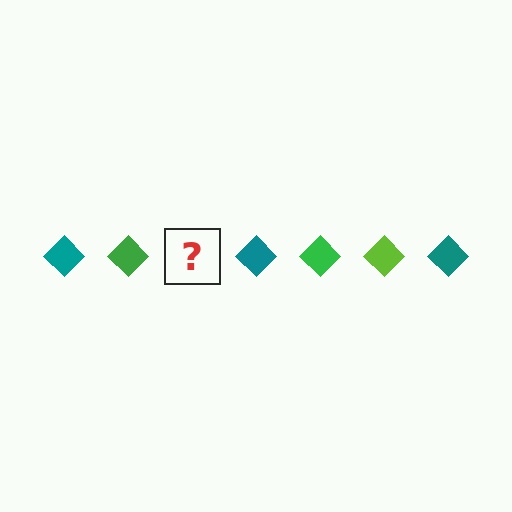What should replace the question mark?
The question mark should be replaced with a lime diamond.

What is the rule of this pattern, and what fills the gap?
The rule is that the pattern cycles through teal, green, lime diamonds. The gap should be filled with a lime diamond.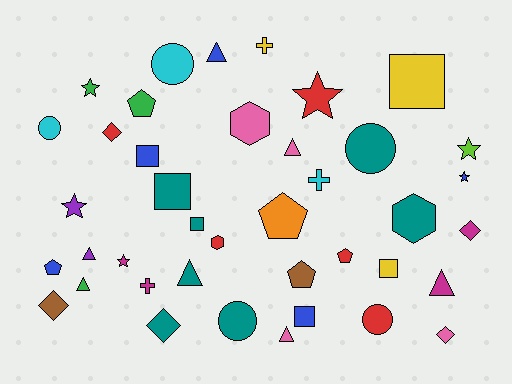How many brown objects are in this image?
There are 2 brown objects.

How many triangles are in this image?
There are 7 triangles.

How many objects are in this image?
There are 40 objects.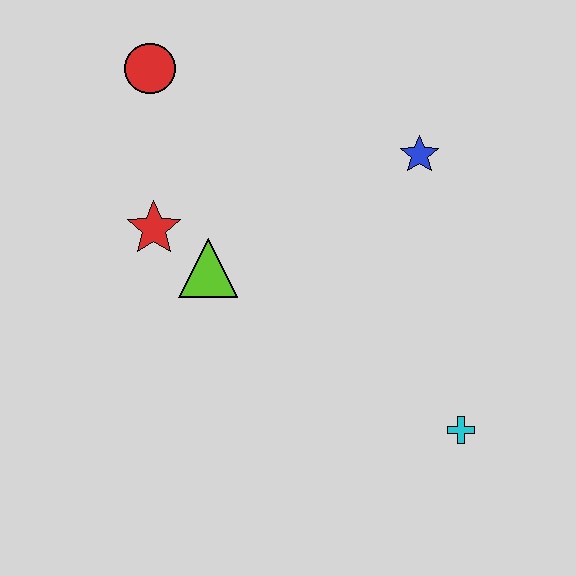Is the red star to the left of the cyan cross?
Yes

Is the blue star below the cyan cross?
No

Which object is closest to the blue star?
The lime triangle is closest to the blue star.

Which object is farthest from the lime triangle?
The cyan cross is farthest from the lime triangle.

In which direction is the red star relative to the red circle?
The red star is below the red circle.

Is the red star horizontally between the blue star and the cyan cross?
No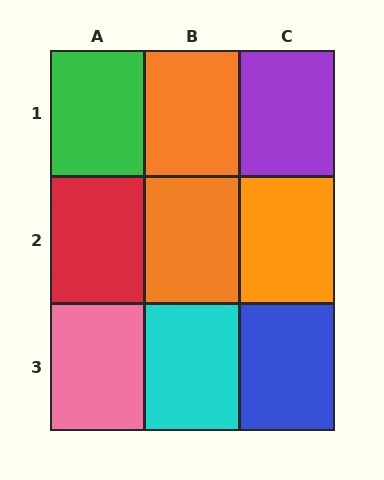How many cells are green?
1 cell is green.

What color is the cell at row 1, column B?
Orange.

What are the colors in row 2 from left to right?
Red, orange, orange.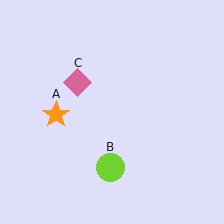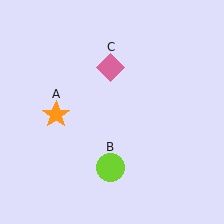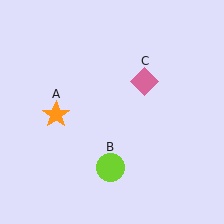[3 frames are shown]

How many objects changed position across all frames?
1 object changed position: pink diamond (object C).